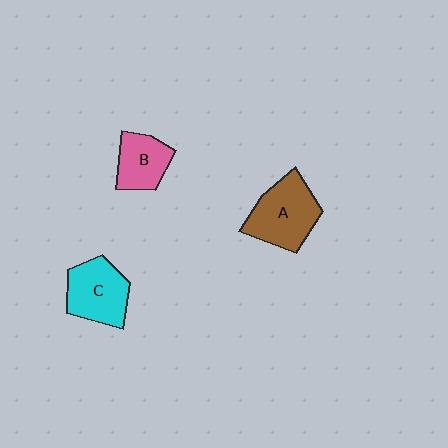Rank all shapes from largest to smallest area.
From largest to smallest: A (brown), C (cyan), B (pink).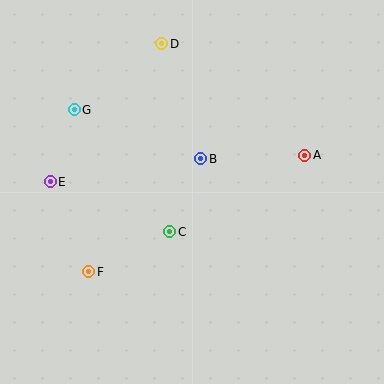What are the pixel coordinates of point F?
Point F is at (89, 272).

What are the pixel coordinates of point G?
Point G is at (74, 110).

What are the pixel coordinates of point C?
Point C is at (170, 232).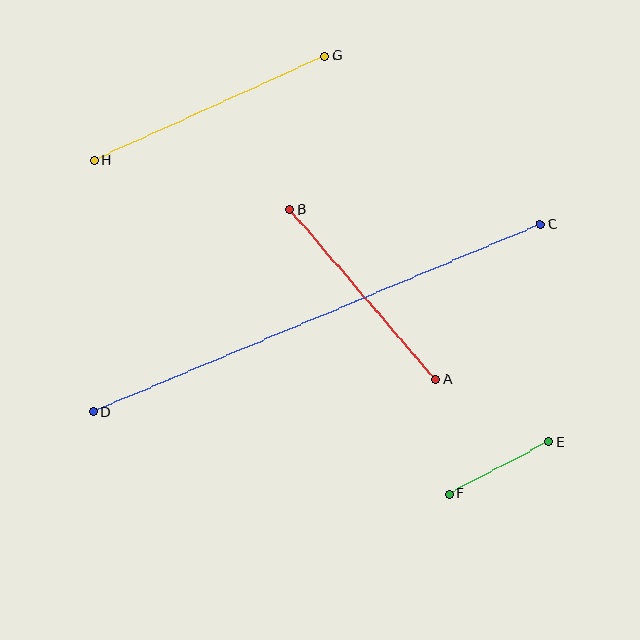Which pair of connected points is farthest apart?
Points C and D are farthest apart.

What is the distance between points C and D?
The distance is approximately 484 pixels.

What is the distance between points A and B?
The distance is approximately 224 pixels.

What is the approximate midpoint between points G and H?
The midpoint is at approximately (209, 108) pixels.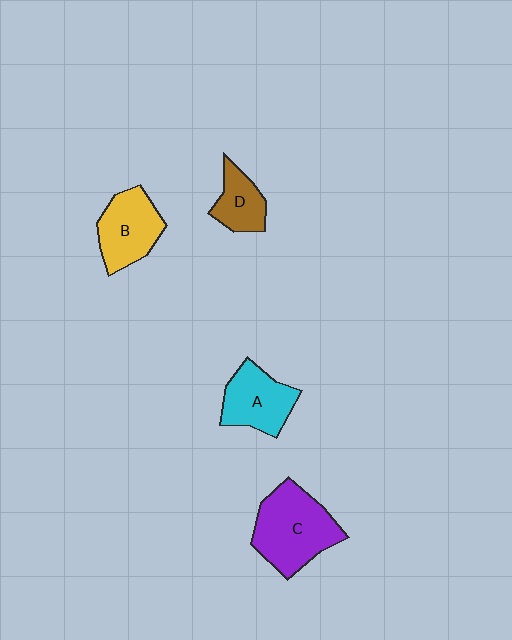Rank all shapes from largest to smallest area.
From largest to smallest: C (purple), B (yellow), A (cyan), D (brown).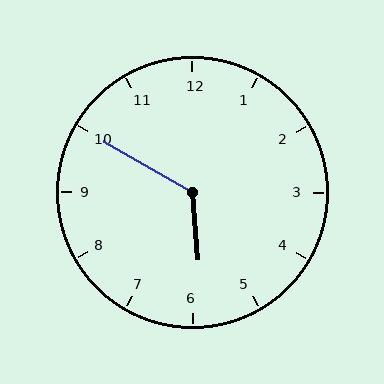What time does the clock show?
5:50.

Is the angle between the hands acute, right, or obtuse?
It is obtuse.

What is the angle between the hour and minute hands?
Approximately 125 degrees.